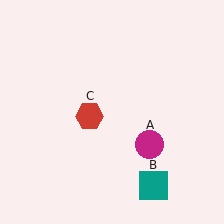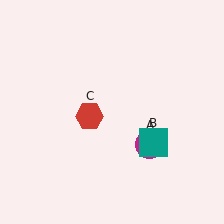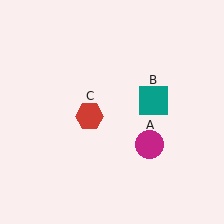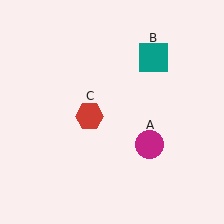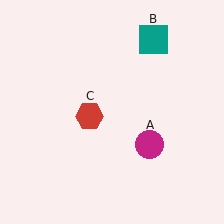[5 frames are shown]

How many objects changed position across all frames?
1 object changed position: teal square (object B).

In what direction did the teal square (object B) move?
The teal square (object B) moved up.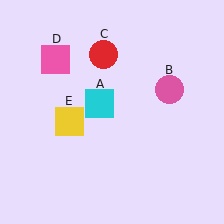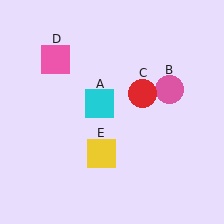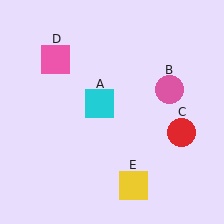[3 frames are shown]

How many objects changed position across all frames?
2 objects changed position: red circle (object C), yellow square (object E).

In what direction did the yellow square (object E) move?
The yellow square (object E) moved down and to the right.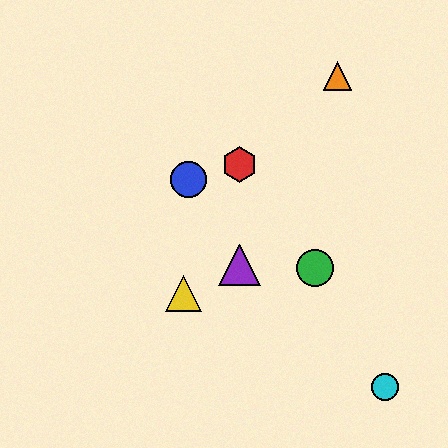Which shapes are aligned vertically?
The red hexagon, the purple triangle are aligned vertically.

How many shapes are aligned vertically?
2 shapes (the red hexagon, the purple triangle) are aligned vertically.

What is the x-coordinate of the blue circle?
The blue circle is at x≈189.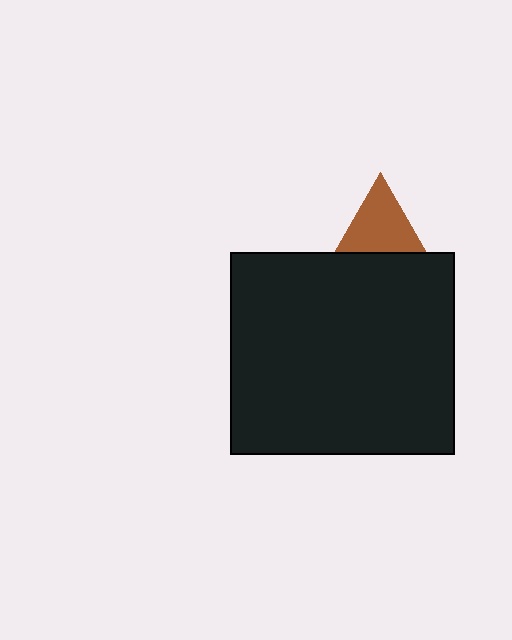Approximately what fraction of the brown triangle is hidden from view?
Roughly 52% of the brown triangle is hidden behind the black rectangle.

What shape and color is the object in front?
The object in front is a black rectangle.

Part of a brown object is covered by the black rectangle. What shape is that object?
It is a triangle.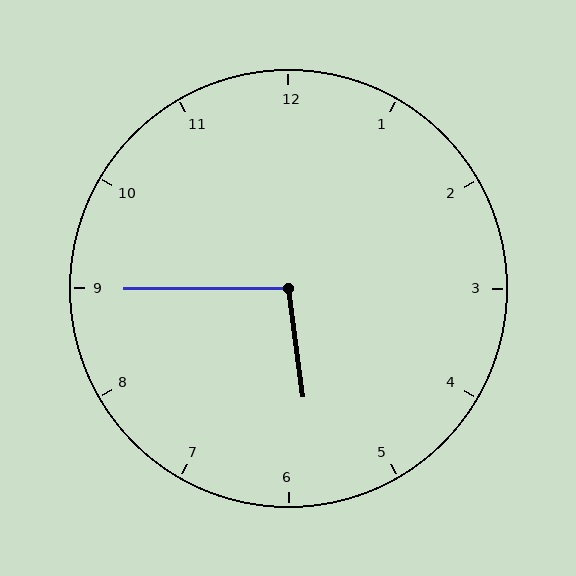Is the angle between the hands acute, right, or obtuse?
It is obtuse.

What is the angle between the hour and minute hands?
Approximately 98 degrees.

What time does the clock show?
5:45.